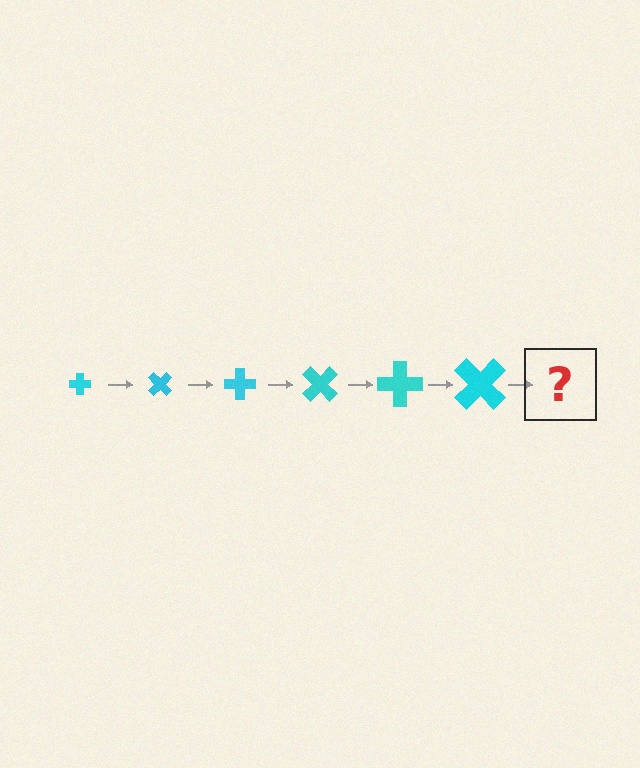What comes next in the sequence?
The next element should be a cross, larger than the previous one and rotated 270 degrees from the start.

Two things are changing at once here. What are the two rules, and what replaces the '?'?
The two rules are that the cross grows larger each step and it rotates 45 degrees each step. The '?' should be a cross, larger than the previous one and rotated 270 degrees from the start.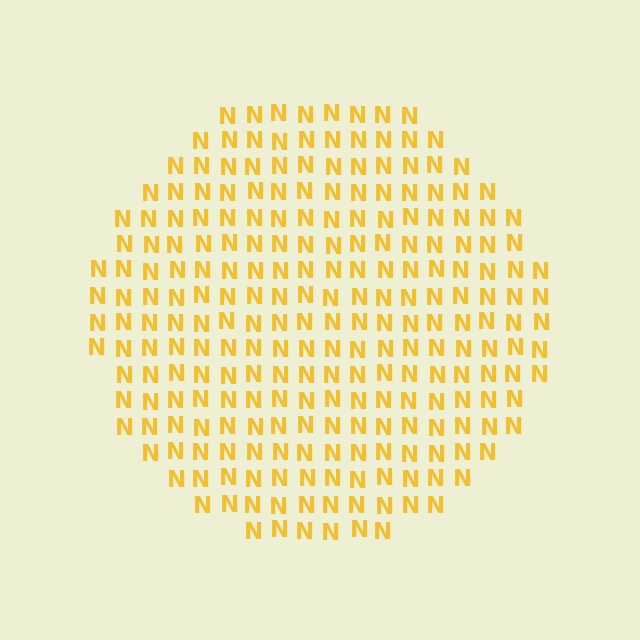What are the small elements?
The small elements are letter N's.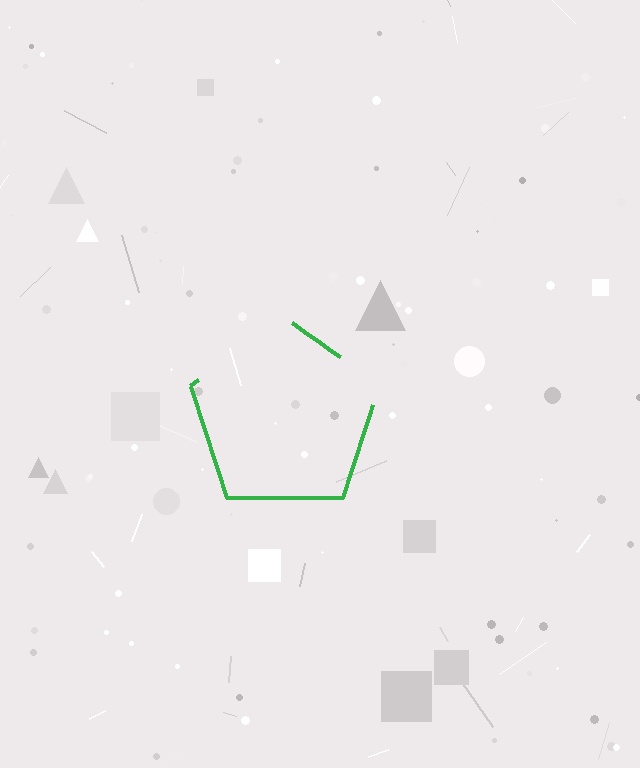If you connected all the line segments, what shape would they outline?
They would outline a pentagon.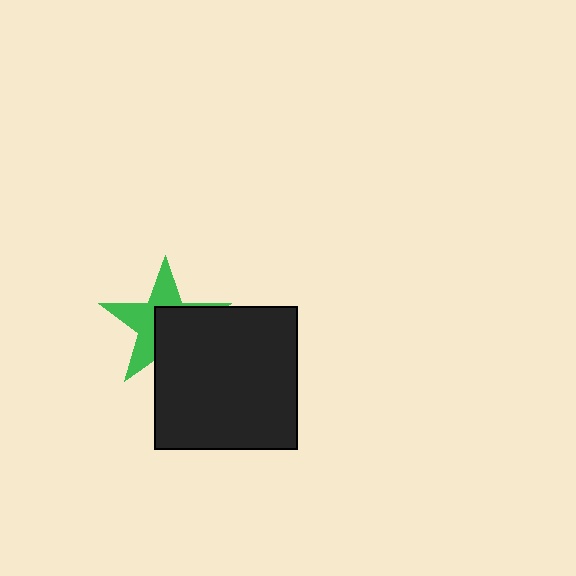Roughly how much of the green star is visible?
About half of it is visible (roughly 49%).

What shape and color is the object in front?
The object in front is a black square.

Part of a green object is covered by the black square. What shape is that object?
It is a star.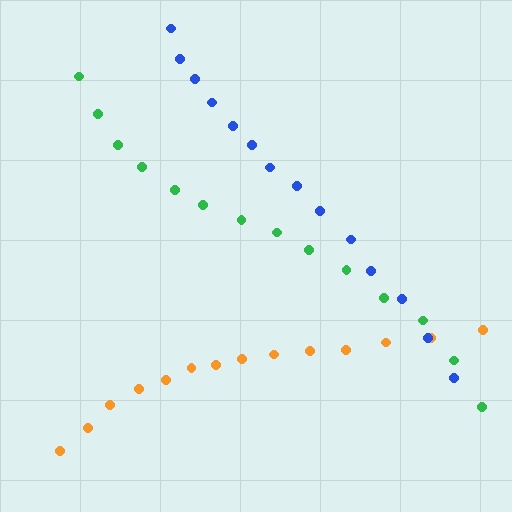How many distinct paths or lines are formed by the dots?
There are 3 distinct paths.